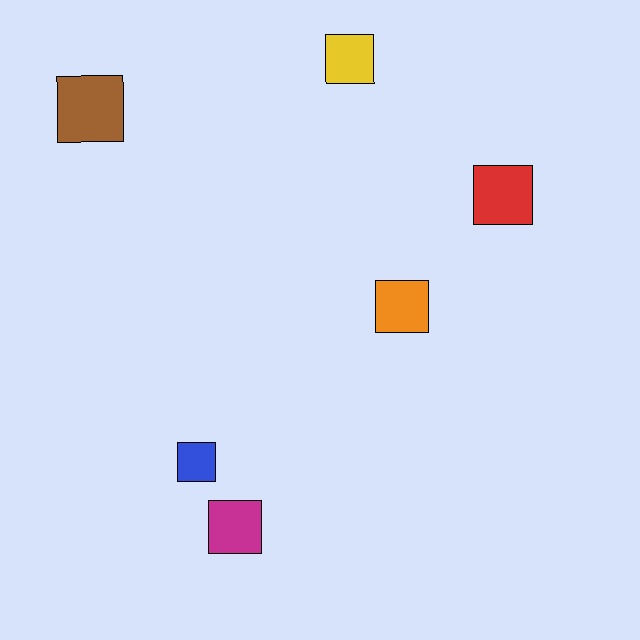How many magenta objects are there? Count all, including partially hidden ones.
There is 1 magenta object.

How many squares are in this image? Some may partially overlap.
There are 6 squares.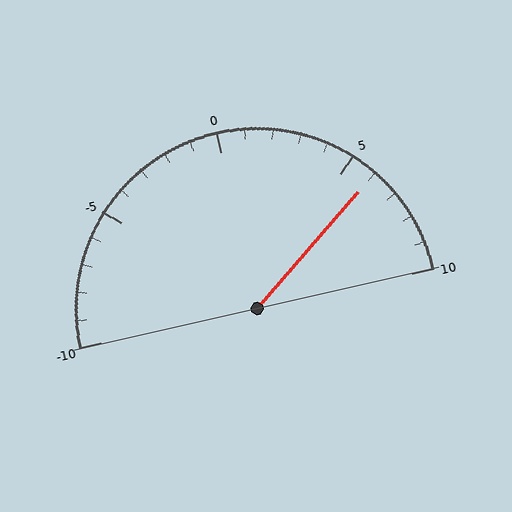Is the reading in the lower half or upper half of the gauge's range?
The reading is in the upper half of the range (-10 to 10).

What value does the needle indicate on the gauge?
The needle indicates approximately 6.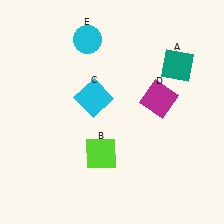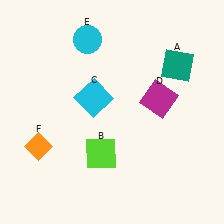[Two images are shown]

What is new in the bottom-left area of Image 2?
An orange diamond (F) was added in the bottom-left area of Image 2.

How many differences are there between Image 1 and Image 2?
There is 1 difference between the two images.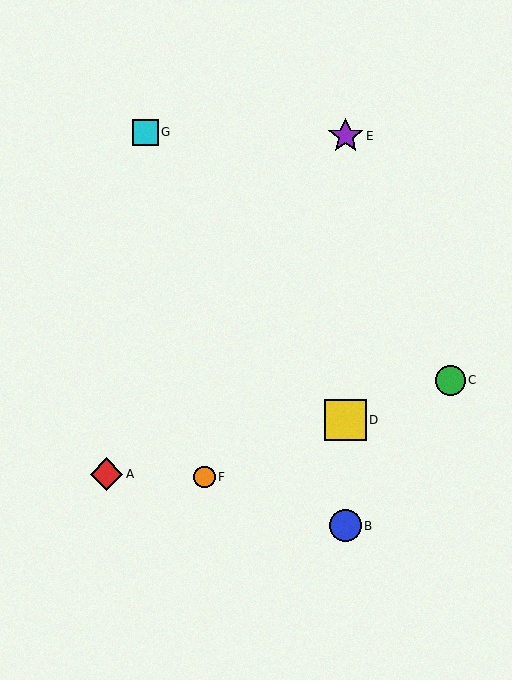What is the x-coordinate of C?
Object C is at x≈450.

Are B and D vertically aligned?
Yes, both are at x≈346.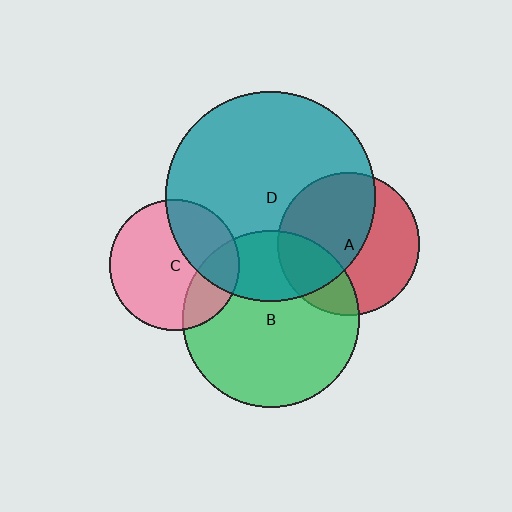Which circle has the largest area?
Circle D (teal).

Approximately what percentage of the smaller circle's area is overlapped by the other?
Approximately 25%.